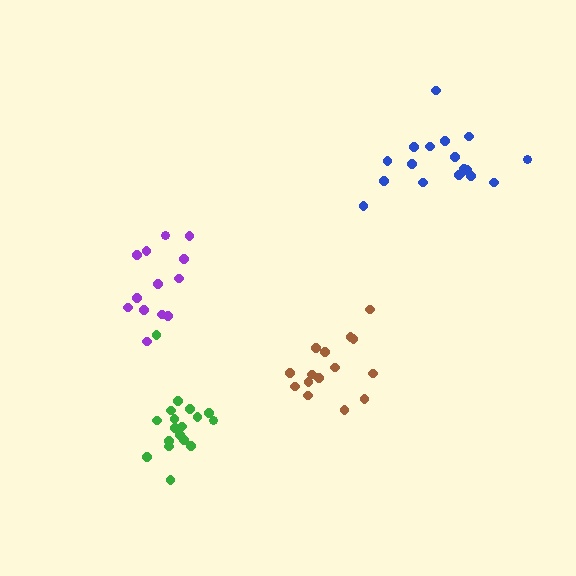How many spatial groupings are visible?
There are 4 spatial groupings.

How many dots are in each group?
Group 1: 19 dots, Group 2: 15 dots, Group 3: 18 dots, Group 4: 13 dots (65 total).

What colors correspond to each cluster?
The clusters are colored: green, brown, blue, purple.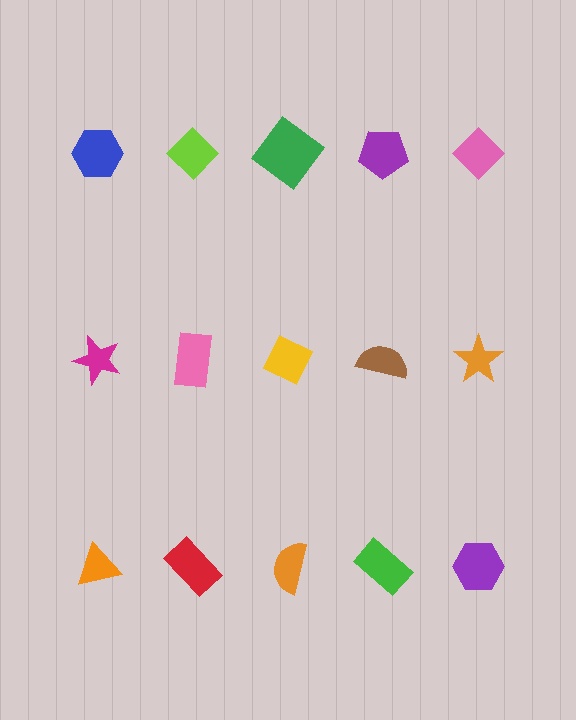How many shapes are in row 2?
5 shapes.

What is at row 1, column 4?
A purple pentagon.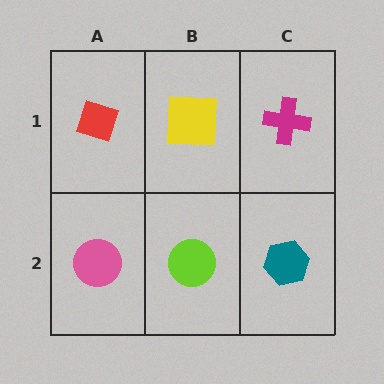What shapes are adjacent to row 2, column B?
A yellow square (row 1, column B), a pink circle (row 2, column A), a teal hexagon (row 2, column C).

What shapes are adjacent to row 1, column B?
A lime circle (row 2, column B), a red diamond (row 1, column A), a magenta cross (row 1, column C).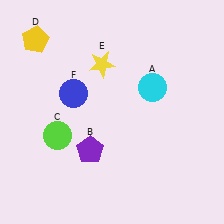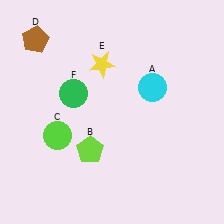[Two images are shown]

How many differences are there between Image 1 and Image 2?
There are 3 differences between the two images.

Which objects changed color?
B changed from purple to lime. D changed from yellow to brown. F changed from blue to green.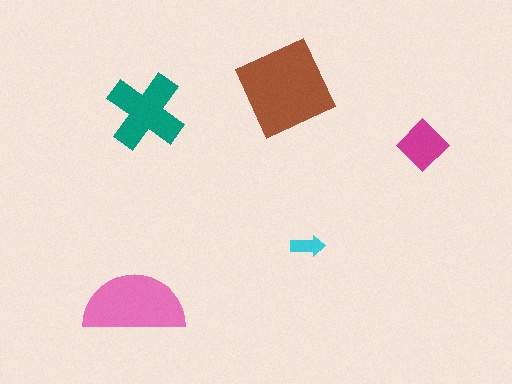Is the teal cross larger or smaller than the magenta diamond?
Larger.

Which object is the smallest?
The cyan arrow.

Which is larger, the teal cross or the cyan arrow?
The teal cross.